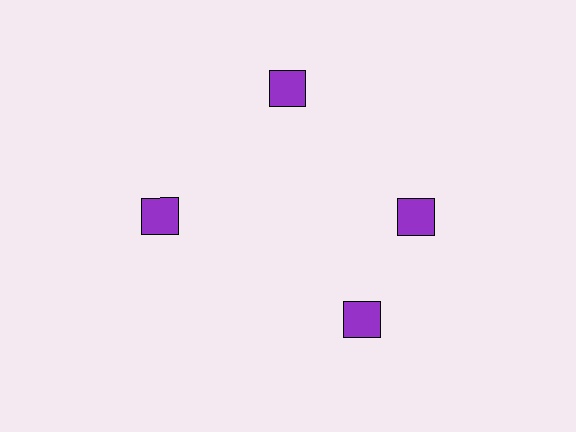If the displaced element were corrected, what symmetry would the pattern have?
It would have 4-fold rotational symmetry — the pattern would map onto itself every 90 degrees.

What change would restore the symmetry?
The symmetry would be restored by rotating it back into even spacing with its neighbors so that all 4 squares sit at equal angles and equal distance from the center.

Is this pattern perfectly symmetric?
No. The 4 purple squares are arranged in a ring, but one element near the 6 o'clock position is rotated out of alignment along the ring, breaking the 4-fold rotational symmetry.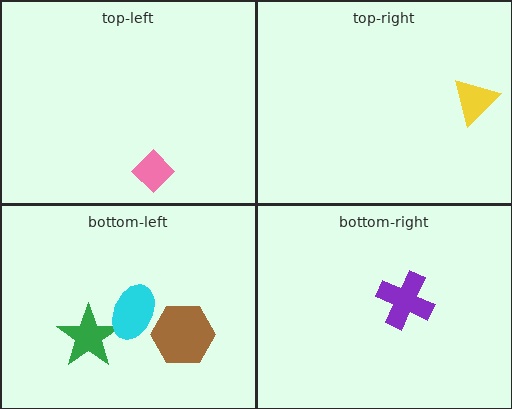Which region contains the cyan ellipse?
The bottom-left region.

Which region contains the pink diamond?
The top-left region.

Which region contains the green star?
The bottom-left region.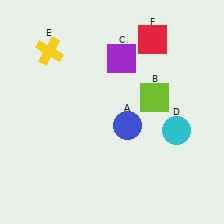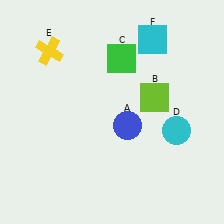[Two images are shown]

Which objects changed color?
C changed from purple to green. F changed from red to cyan.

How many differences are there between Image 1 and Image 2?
There are 2 differences between the two images.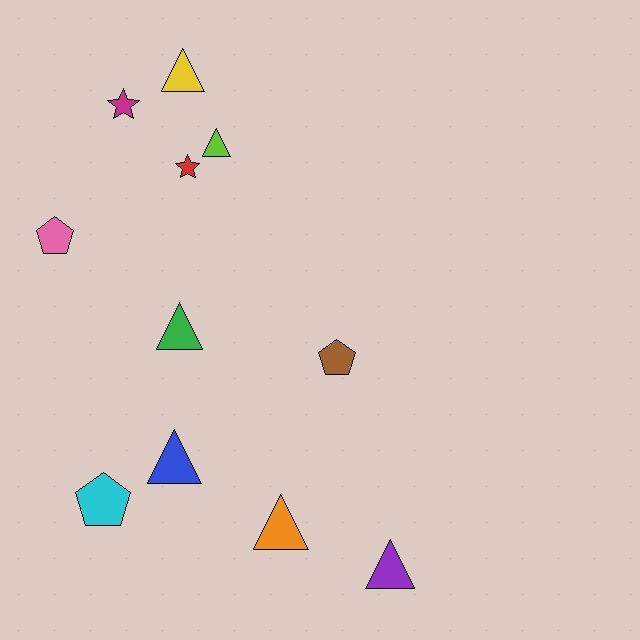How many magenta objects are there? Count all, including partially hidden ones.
There is 1 magenta object.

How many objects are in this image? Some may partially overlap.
There are 11 objects.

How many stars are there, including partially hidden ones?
There are 2 stars.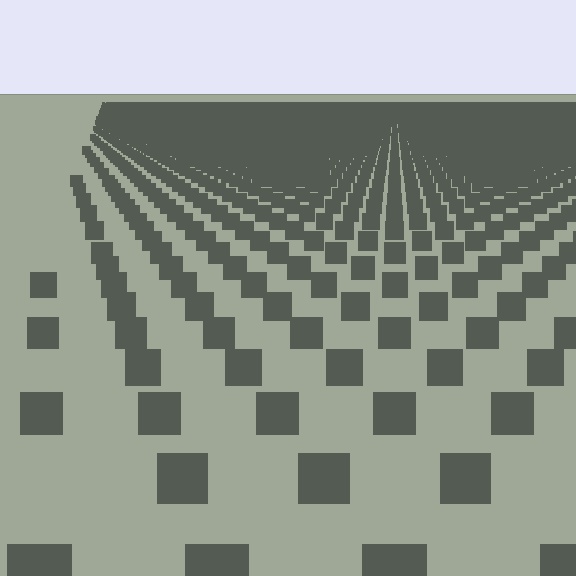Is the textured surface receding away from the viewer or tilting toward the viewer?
The surface is receding away from the viewer. Texture elements get smaller and denser toward the top.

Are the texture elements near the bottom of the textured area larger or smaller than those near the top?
Larger. Near the bottom, elements are closer to the viewer and appear at a bigger on-screen size.